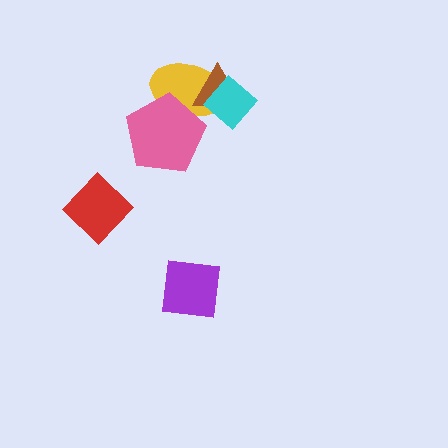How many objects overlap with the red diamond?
0 objects overlap with the red diamond.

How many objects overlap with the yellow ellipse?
3 objects overlap with the yellow ellipse.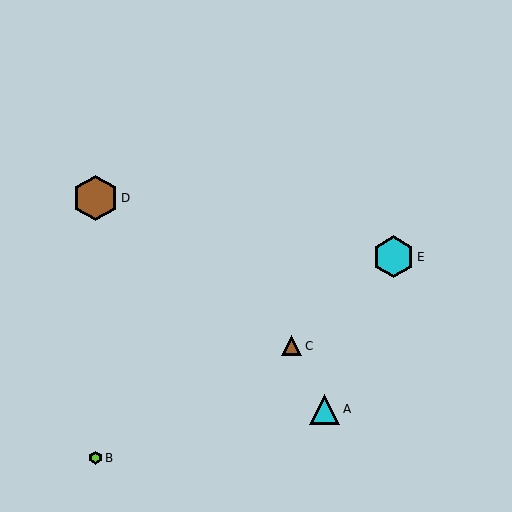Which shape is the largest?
The brown hexagon (labeled D) is the largest.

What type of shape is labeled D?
Shape D is a brown hexagon.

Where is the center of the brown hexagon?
The center of the brown hexagon is at (95, 198).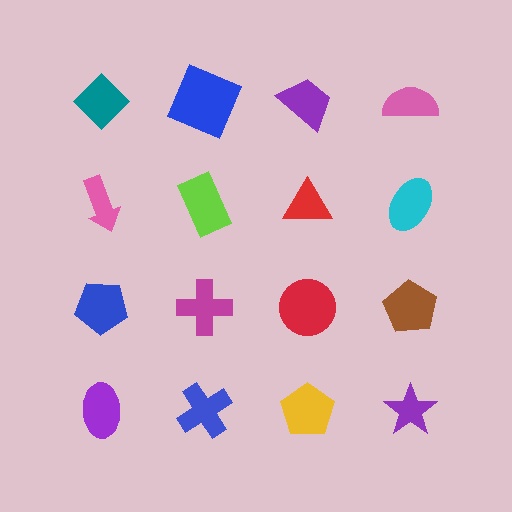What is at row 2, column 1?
A pink arrow.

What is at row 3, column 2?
A magenta cross.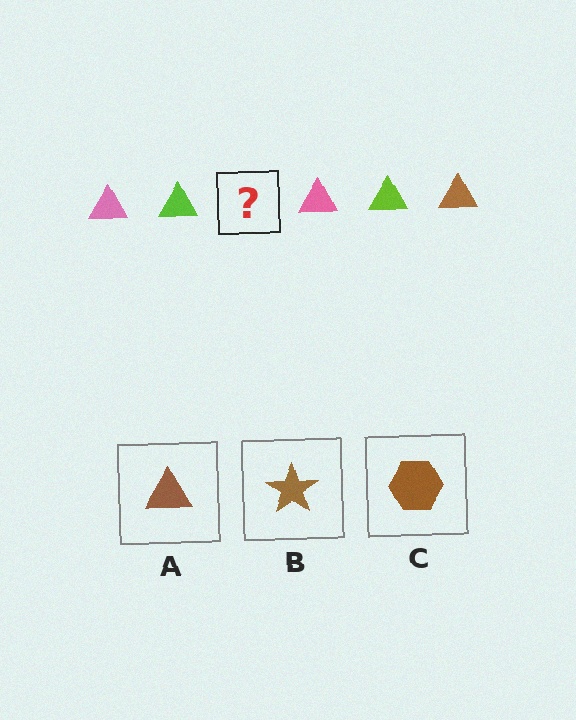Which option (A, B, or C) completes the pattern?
A.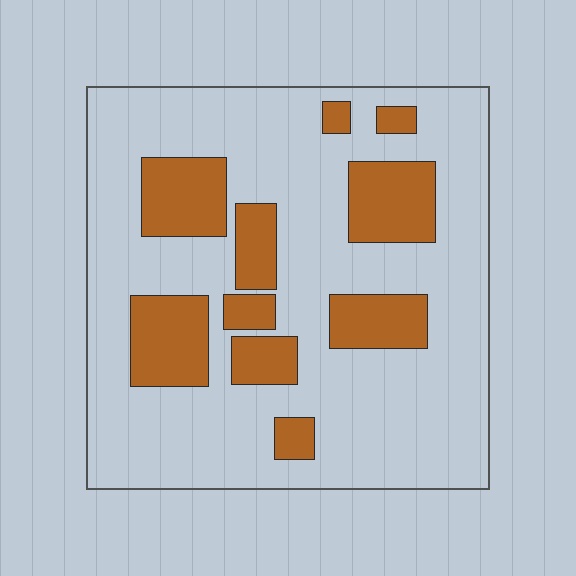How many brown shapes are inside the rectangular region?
10.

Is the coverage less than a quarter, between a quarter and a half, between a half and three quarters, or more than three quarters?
Less than a quarter.